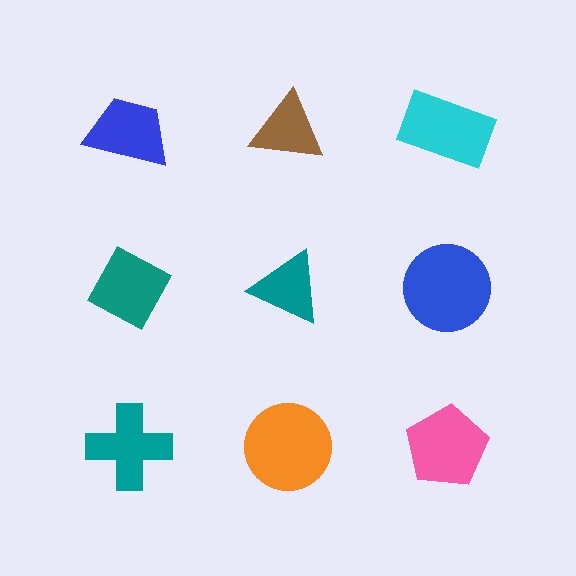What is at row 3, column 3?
A pink pentagon.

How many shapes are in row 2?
3 shapes.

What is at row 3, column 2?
An orange circle.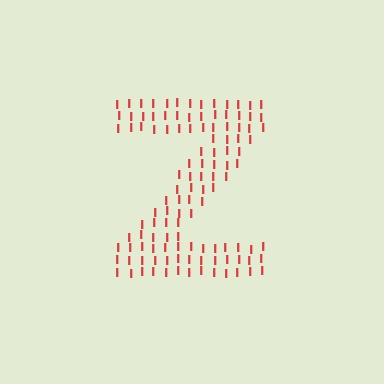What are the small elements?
The small elements are letter I's.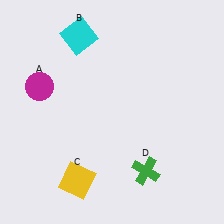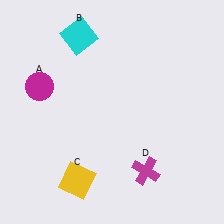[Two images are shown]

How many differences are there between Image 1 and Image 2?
There is 1 difference between the two images.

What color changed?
The cross (D) changed from green in Image 1 to magenta in Image 2.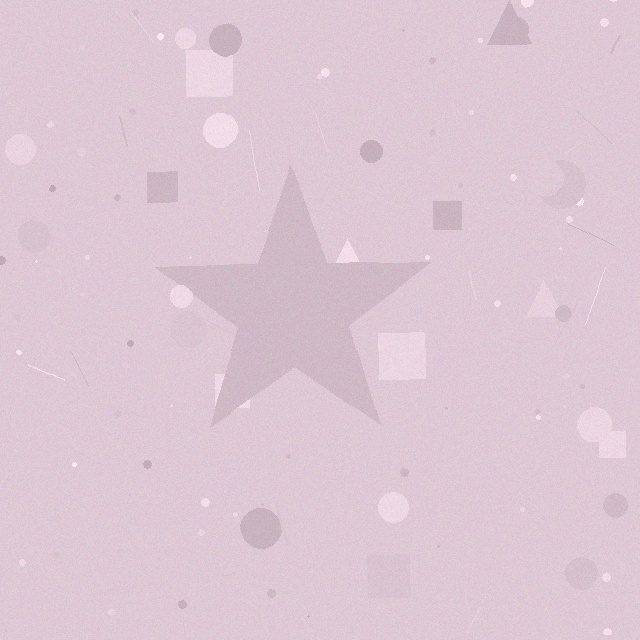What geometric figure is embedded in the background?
A star is embedded in the background.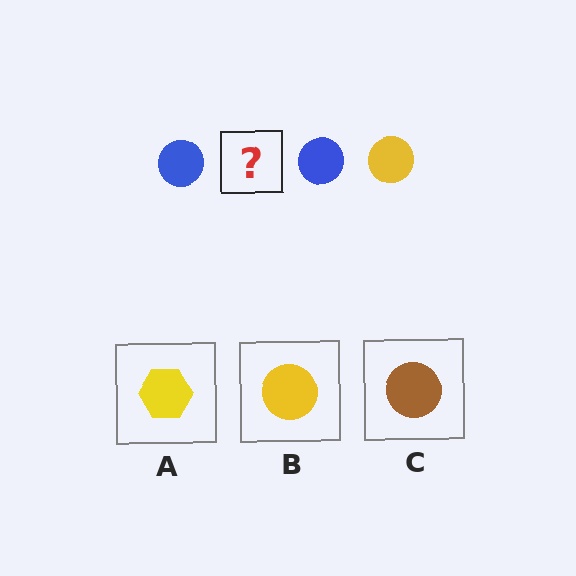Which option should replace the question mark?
Option B.